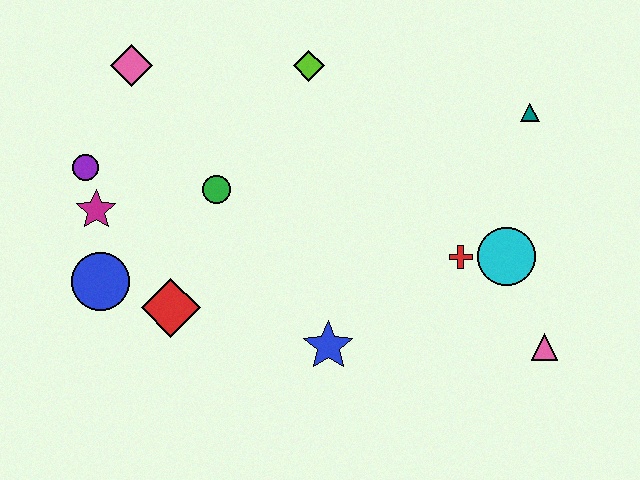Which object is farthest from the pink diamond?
The pink triangle is farthest from the pink diamond.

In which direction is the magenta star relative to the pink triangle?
The magenta star is to the left of the pink triangle.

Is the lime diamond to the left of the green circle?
No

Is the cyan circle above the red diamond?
Yes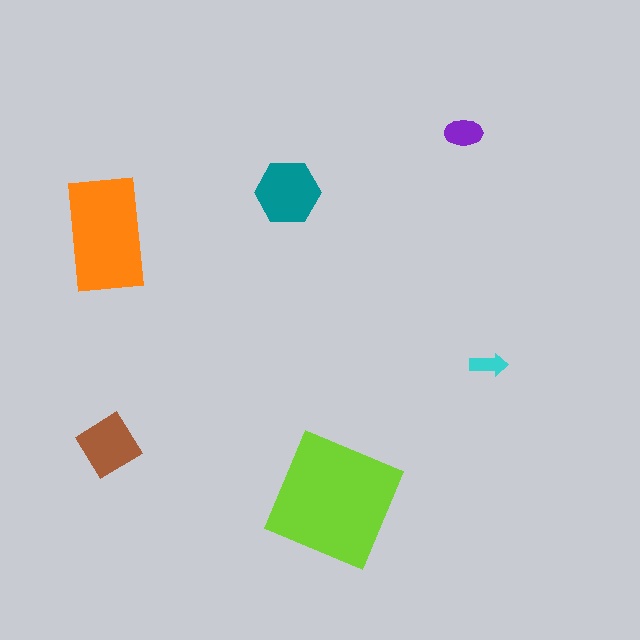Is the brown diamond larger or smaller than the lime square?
Smaller.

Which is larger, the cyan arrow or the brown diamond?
The brown diamond.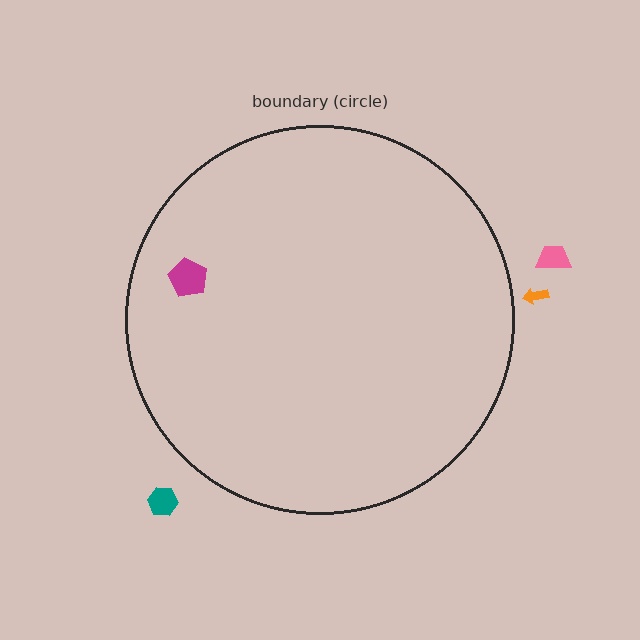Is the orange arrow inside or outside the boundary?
Outside.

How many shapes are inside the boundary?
1 inside, 3 outside.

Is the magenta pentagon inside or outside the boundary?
Inside.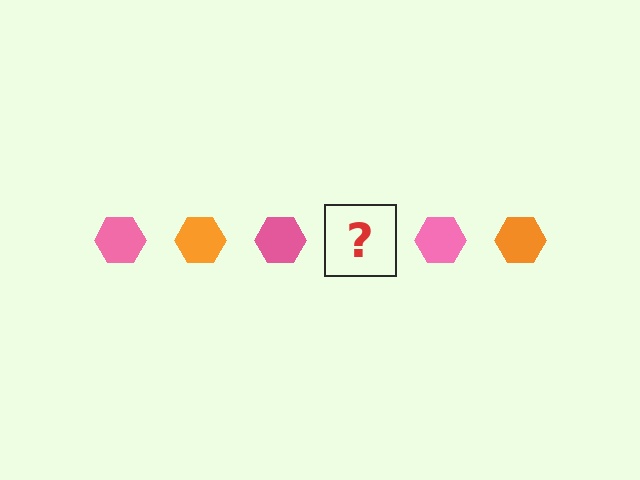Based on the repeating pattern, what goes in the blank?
The blank should be an orange hexagon.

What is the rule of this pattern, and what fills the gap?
The rule is that the pattern cycles through pink, orange hexagons. The gap should be filled with an orange hexagon.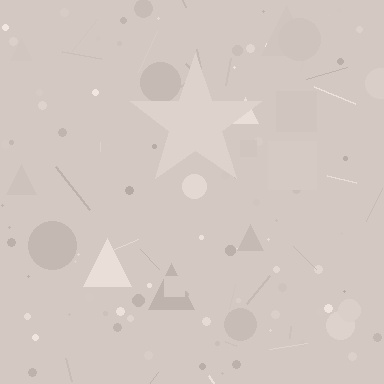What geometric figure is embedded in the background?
A star is embedded in the background.